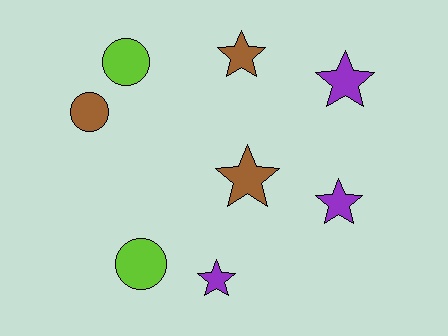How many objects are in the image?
There are 8 objects.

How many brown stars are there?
There are 2 brown stars.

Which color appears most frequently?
Purple, with 3 objects.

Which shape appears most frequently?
Star, with 5 objects.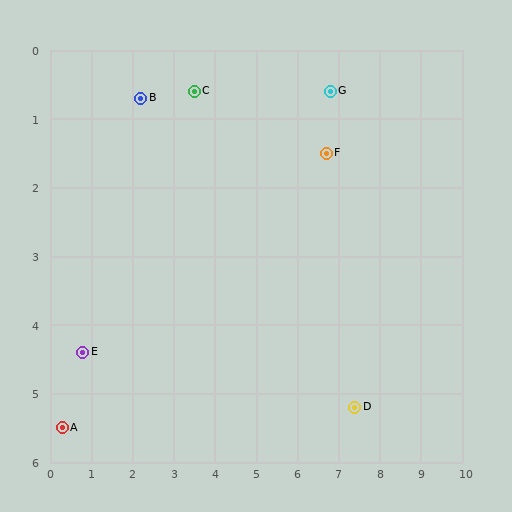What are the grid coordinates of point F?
Point F is at approximately (6.7, 1.5).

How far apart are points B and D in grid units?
Points B and D are about 6.9 grid units apart.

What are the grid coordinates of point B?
Point B is at approximately (2.2, 0.7).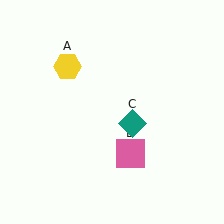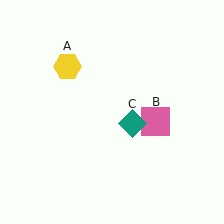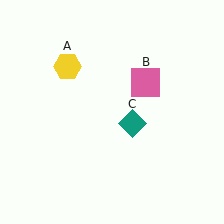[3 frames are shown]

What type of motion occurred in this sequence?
The pink square (object B) rotated counterclockwise around the center of the scene.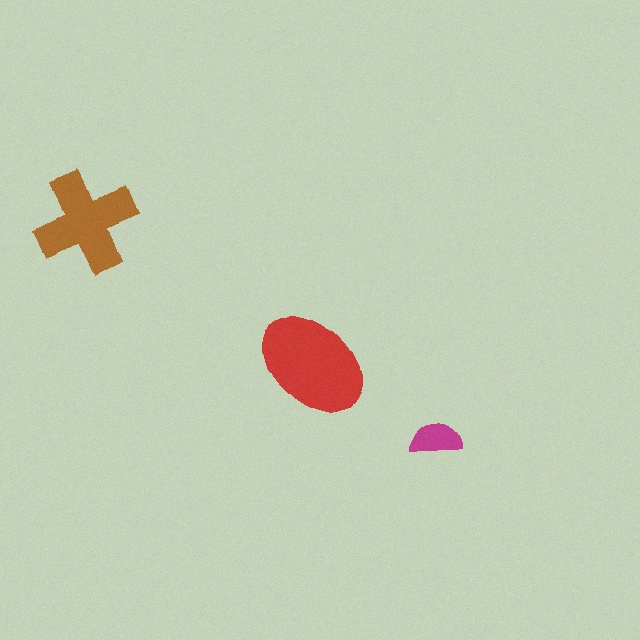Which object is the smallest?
The magenta semicircle.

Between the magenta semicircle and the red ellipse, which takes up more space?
The red ellipse.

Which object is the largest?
The red ellipse.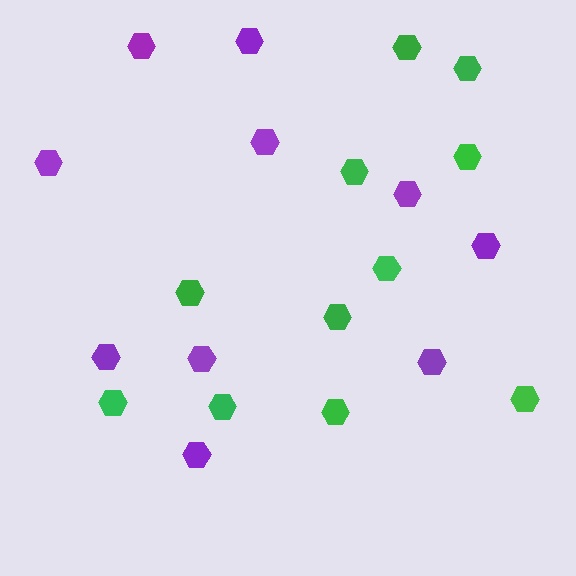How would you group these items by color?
There are 2 groups: one group of purple hexagons (10) and one group of green hexagons (11).